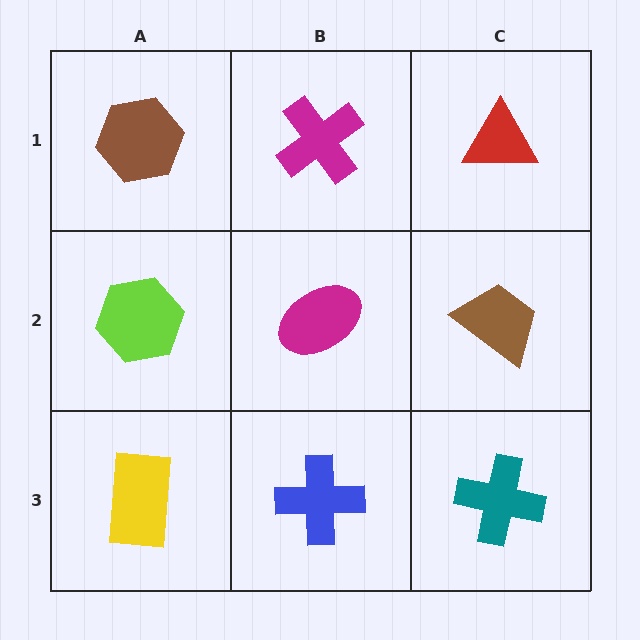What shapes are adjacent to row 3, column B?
A magenta ellipse (row 2, column B), a yellow rectangle (row 3, column A), a teal cross (row 3, column C).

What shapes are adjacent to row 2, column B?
A magenta cross (row 1, column B), a blue cross (row 3, column B), a lime hexagon (row 2, column A), a brown trapezoid (row 2, column C).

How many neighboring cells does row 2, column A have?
3.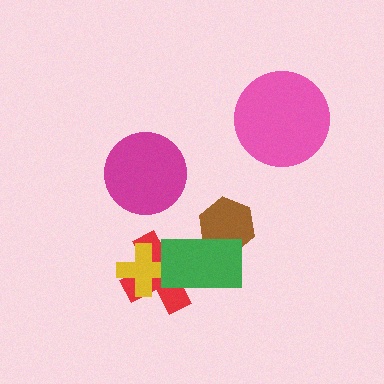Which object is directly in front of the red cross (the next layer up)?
The yellow cross is directly in front of the red cross.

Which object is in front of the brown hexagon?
The green rectangle is in front of the brown hexagon.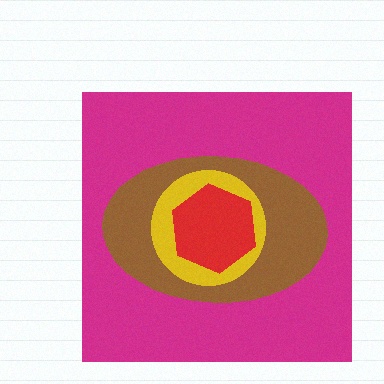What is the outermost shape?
The magenta square.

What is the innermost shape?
The red hexagon.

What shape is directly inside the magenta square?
The brown ellipse.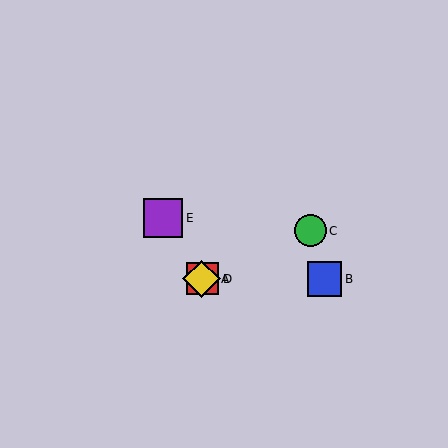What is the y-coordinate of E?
Object E is at y≈218.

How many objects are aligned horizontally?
3 objects (A, B, D) are aligned horizontally.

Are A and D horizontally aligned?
Yes, both are at y≈279.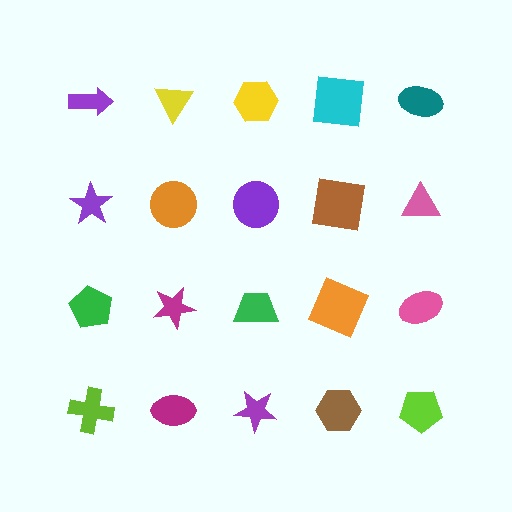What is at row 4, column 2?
A magenta ellipse.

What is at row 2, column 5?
A pink triangle.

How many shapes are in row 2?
5 shapes.